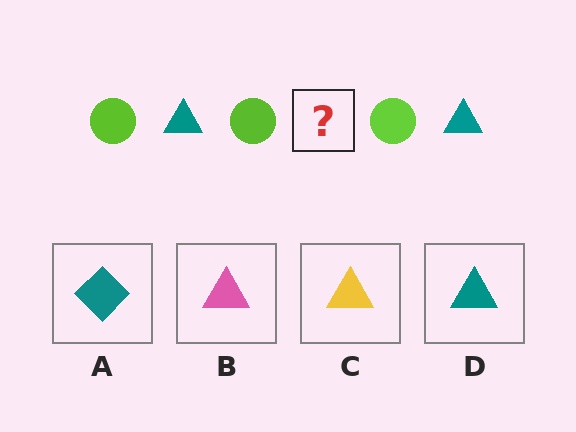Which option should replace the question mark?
Option D.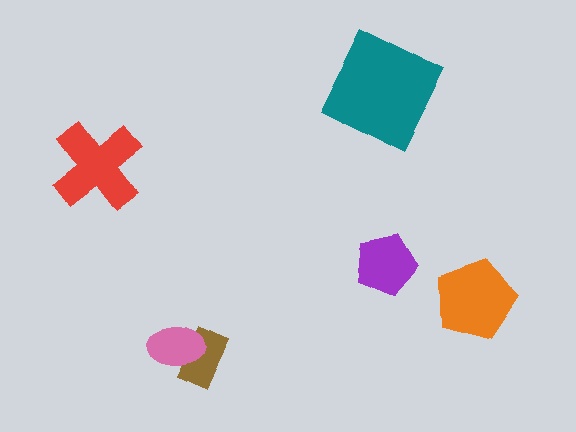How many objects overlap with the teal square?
0 objects overlap with the teal square.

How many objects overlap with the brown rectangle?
1 object overlaps with the brown rectangle.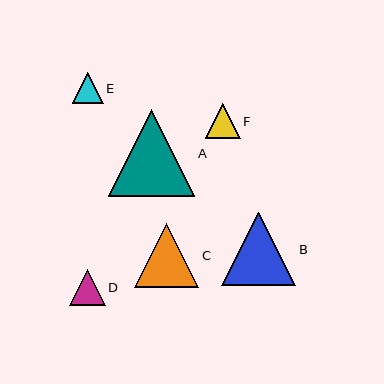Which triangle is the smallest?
Triangle E is the smallest with a size of approximately 31 pixels.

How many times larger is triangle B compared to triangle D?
Triangle B is approximately 2.1 times the size of triangle D.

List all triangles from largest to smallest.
From largest to smallest: A, B, C, D, F, E.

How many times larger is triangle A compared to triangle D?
Triangle A is approximately 2.4 times the size of triangle D.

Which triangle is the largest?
Triangle A is the largest with a size of approximately 87 pixels.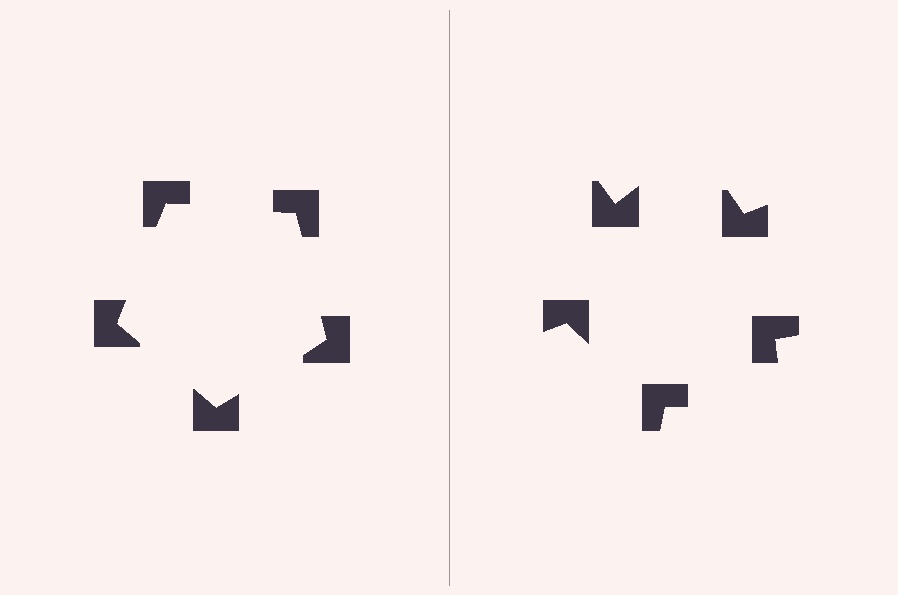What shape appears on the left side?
An illusory pentagon.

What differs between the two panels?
The notched squares are positioned identically on both sides; only the wedge orientations differ. On the left they align to a pentagon; on the right they are misaligned.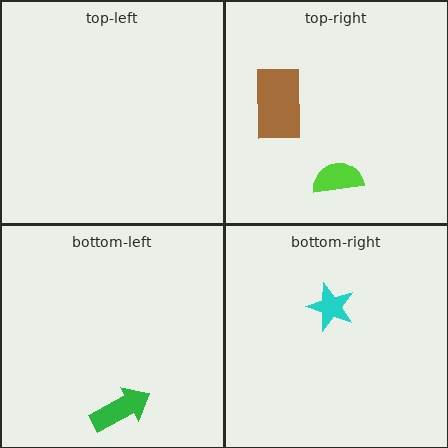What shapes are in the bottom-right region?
The cyan star.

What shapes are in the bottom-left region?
The green arrow.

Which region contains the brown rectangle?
The top-right region.